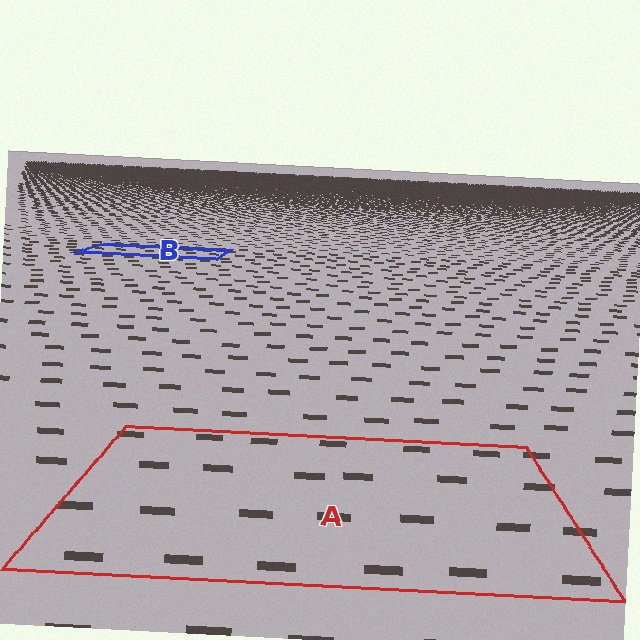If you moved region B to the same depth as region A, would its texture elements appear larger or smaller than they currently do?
They would appear larger. At a closer depth, the same texture elements are projected at a bigger on-screen size.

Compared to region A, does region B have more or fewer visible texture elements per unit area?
Region B has more texture elements per unit area — they are packed more densely because it is farther away.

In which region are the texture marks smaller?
The texture marks are smaller in region B, because it is farther away.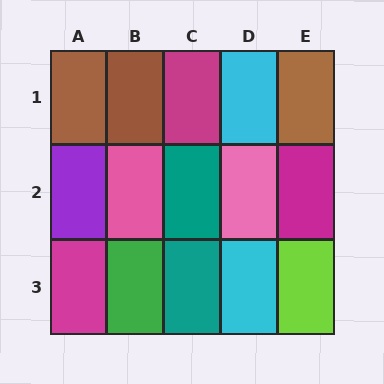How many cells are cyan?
2 cells are cyan.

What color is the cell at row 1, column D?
Cyan.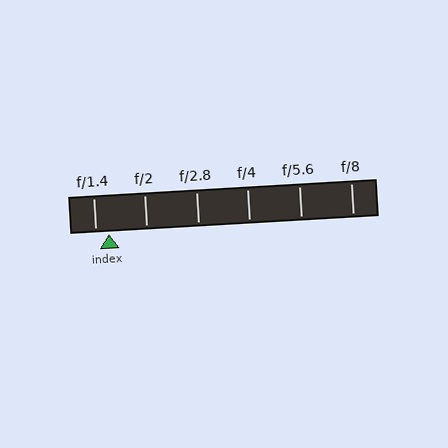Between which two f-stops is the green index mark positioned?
The index mark is between f/1.4 and f/2.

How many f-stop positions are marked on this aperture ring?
There are 6 f-stop positions marked.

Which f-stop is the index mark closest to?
The index mark is closest to f/1.4.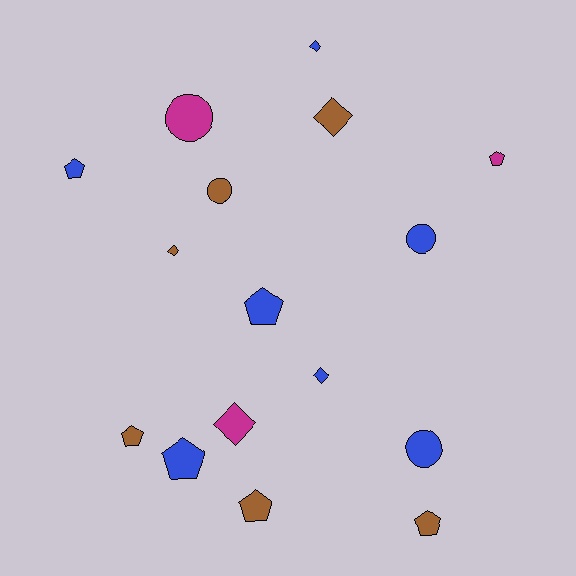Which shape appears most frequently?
Pentagon, with 7 objects.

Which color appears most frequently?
Blue, with 7 objects.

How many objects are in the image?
There are 16 objects.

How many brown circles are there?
There is 1 brown circle.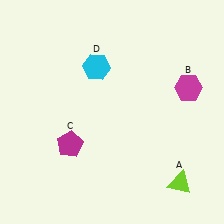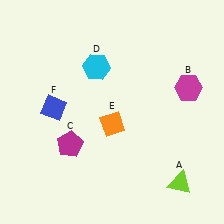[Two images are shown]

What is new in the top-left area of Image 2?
A blue diamond (F) was added in the top-left area of Image 2.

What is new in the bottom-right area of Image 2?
An orange diamond (E) was added in the bottom-right area of Image 2.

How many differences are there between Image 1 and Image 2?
There are 2 differences between the two images.